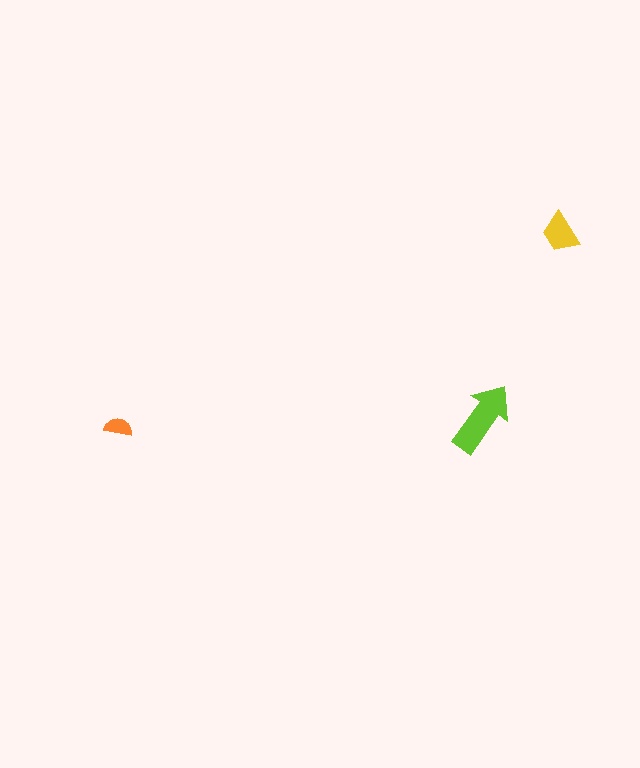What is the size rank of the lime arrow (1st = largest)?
1st.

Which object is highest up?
The yellow trapezoid is topmost.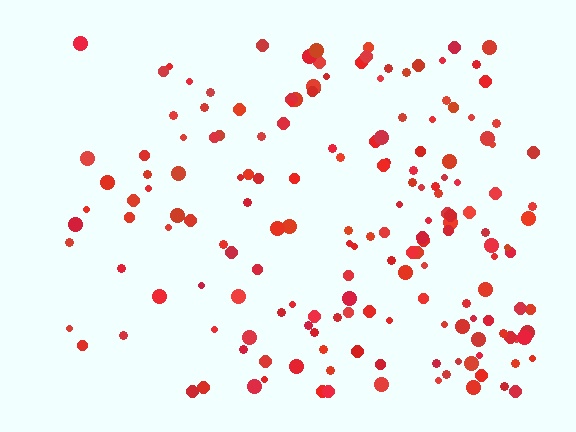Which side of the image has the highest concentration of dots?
The right.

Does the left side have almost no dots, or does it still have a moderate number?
Still a moderate number, just noticeably fewer than the right.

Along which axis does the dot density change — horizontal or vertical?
Horizontal.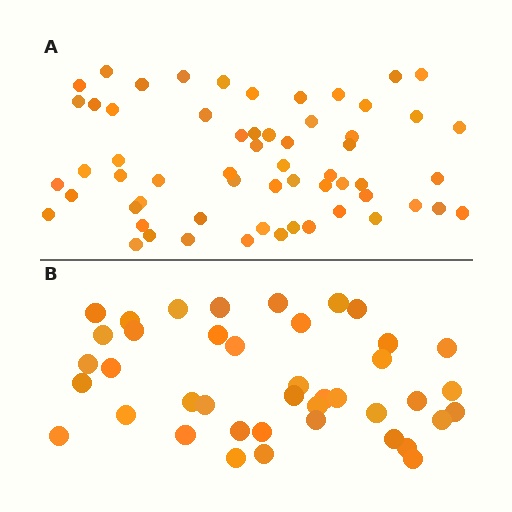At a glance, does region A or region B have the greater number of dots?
Region A (the top region) has more dots.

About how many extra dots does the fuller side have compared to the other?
Region A has approximately 20 more dots than region B.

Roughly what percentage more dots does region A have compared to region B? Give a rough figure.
About 45% more.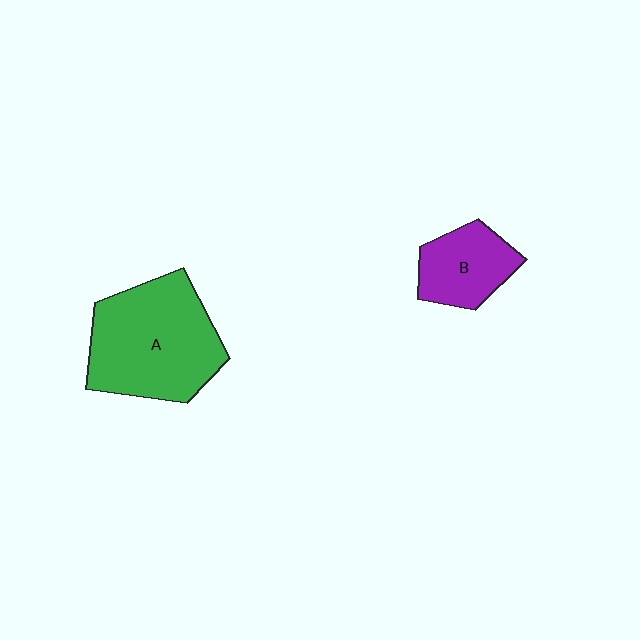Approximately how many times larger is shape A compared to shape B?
Approximately 2.1 times.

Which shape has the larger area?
Shape A (green).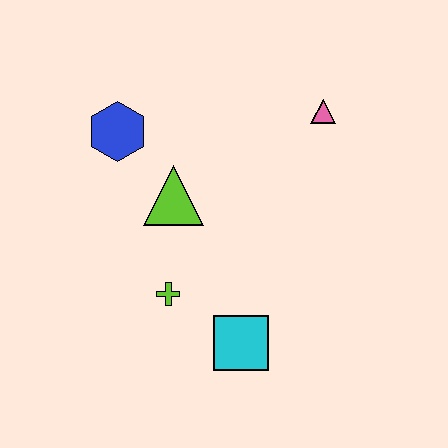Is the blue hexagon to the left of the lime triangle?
Yes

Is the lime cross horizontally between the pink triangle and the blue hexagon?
Yes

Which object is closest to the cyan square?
The lime cross is closest to the cyan square.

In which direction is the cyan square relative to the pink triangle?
The cyan square is below the pink triangle.